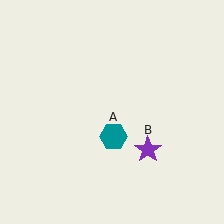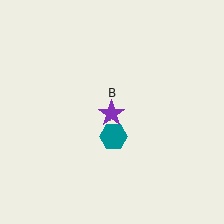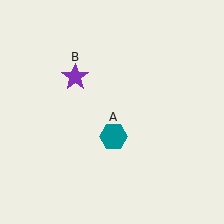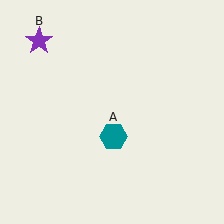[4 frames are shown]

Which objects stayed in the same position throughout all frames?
Teal hexagon (object A) remained stationary.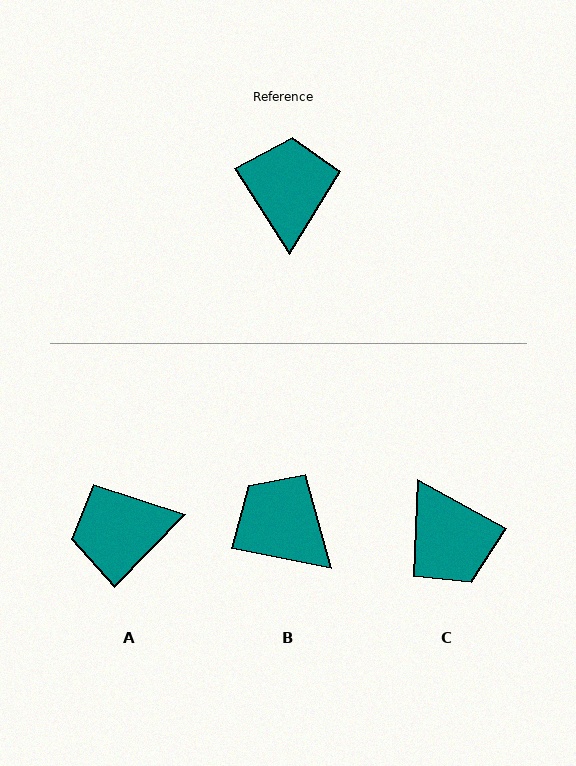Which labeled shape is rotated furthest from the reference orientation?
C, about 151 degrees away.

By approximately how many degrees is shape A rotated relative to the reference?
Approximately 104 degrees counter-clockwise.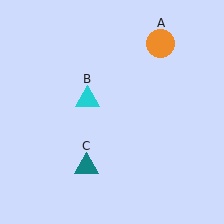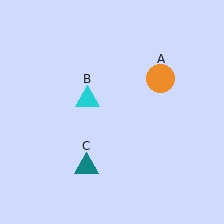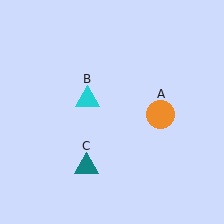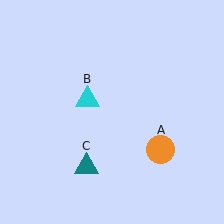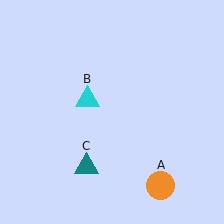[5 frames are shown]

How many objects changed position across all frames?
1 object changed position: orange circle (object A).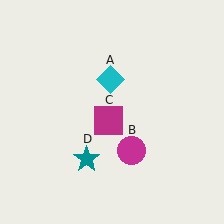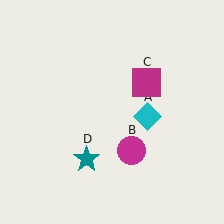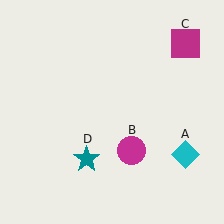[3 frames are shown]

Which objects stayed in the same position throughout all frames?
Magenta circle (object B) and teal star (object D) remained stationary.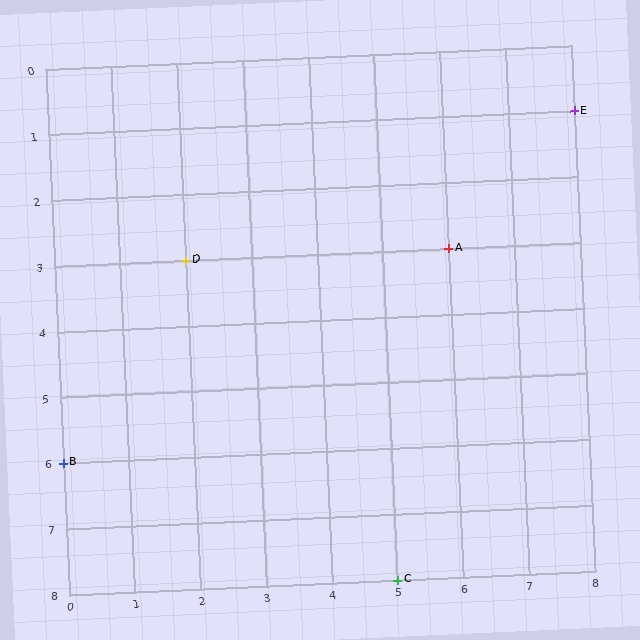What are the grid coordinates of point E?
Point E is at grid coordinates (8, 1).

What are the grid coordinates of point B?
Point B is at grid coordinates (0, 6).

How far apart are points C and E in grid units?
Points C and E are 3 columns and 7 rows apart (about 7.6 grid units diagonally).